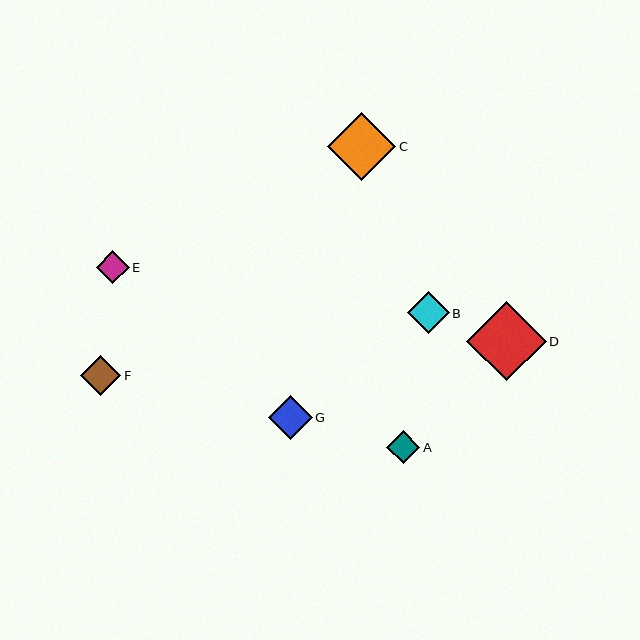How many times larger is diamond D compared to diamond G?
Diamond D is approximately 1.8 times the size of diamond G.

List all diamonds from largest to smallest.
From largest to smallest: D, C, G, B, F, A, E.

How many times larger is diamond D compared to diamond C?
Diamond D is approximately 1.2 times the size of diamond C.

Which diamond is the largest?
Diamond D is the largest with a size of approximately 79 pixels.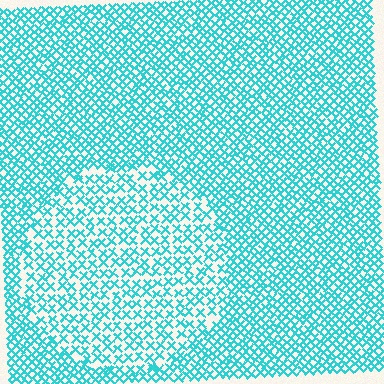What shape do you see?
I see a circle.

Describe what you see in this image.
The image contains small cyan elements arranged at two different densities. A circle-shaped region is visible where the elements are less densely packed than the surrounding area.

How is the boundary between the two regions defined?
The boundary is defined by a change in element density (approximately 1.6x ratio). All elements are the same color, size, and shape.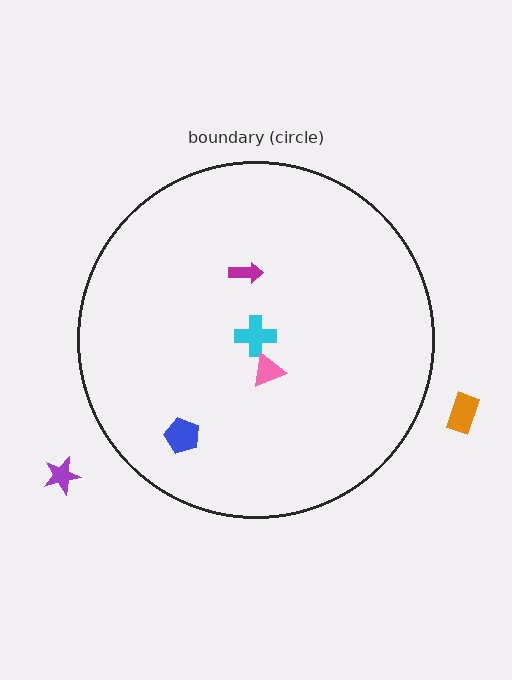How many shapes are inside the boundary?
4 inside, 2 outside.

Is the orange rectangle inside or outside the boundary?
Outside.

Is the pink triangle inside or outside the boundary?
Inside.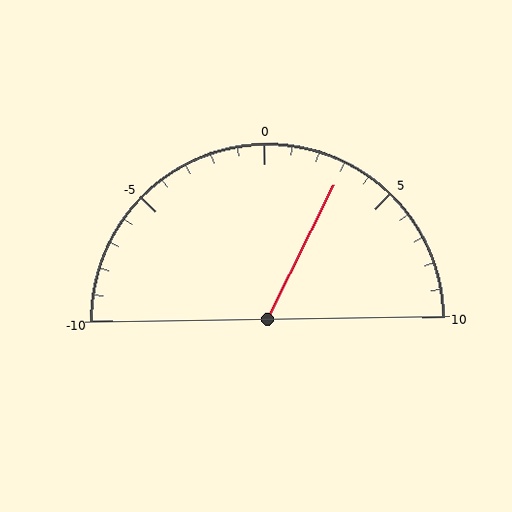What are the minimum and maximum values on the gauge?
The gauge ranges from -10 to 10.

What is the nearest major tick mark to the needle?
The nearest major tick mark is 5.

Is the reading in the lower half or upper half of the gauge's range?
The reading is in the upper half of the range (-10 to 10).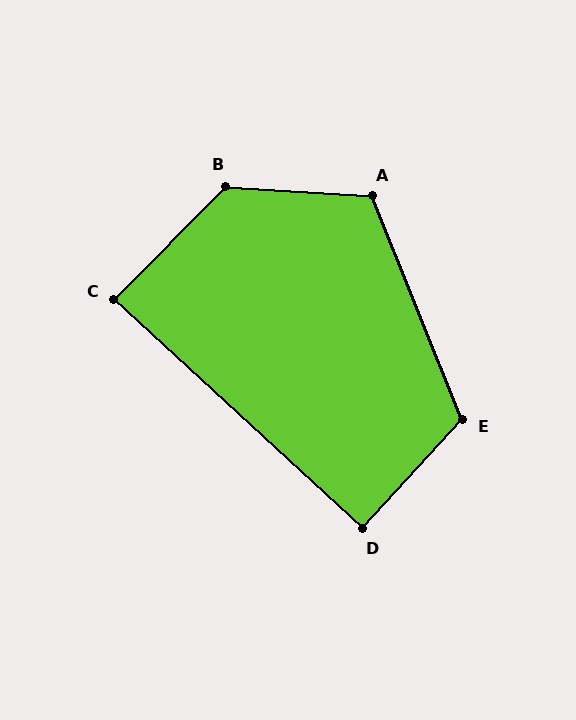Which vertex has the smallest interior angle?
C, at approximately 88 degrees.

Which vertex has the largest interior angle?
B, at approximately 131 degrees.